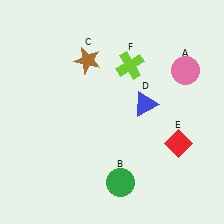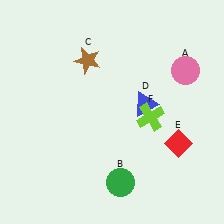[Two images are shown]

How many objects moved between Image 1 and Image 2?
1 object moved between the two images.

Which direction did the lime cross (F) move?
The lime cross (F) moved down.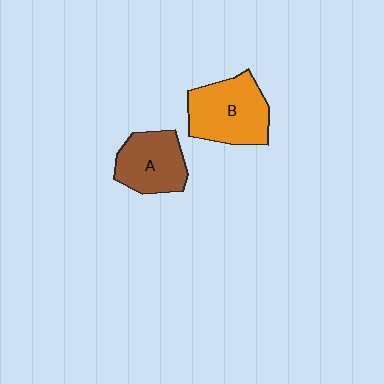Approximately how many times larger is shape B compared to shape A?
Approximately 1.3 times.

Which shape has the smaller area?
Shape A (brown).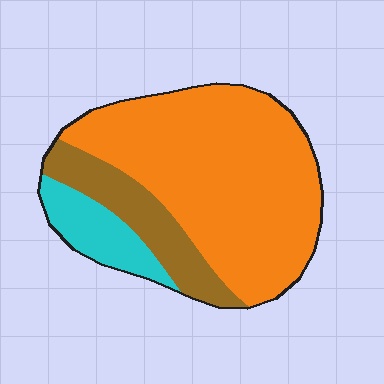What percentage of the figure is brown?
Brown covers 19% of the figure.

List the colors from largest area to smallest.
From largest to smallest: orange, brown, cyan.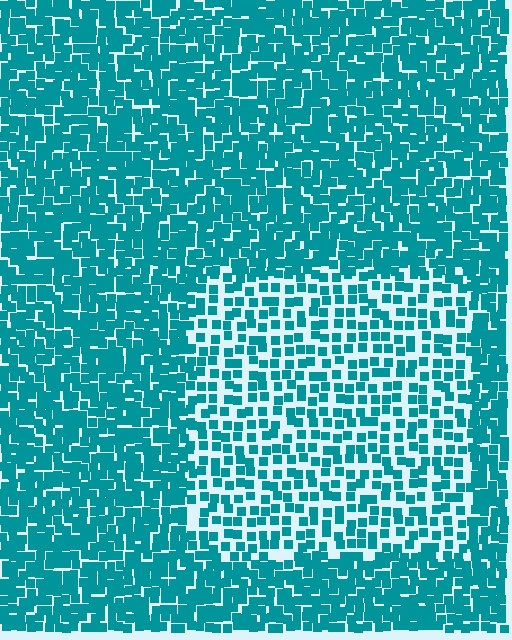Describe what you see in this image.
The image contains small teal elements arranged at two different densities. A rectangle-shaped region is visible where the elements are less densely packed than the surrounding area.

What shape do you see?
I see a rectangle.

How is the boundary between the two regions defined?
The boundary is defined by a change in element density (approximately 1.9x ratio). All elements are the same color, size, and shape.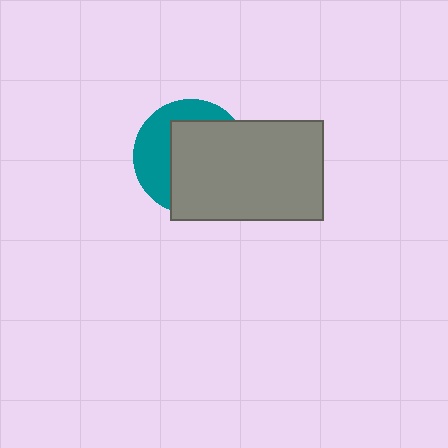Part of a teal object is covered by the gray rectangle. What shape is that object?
It is a circle.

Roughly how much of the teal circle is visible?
A small part of it is visible (roughly 37%).